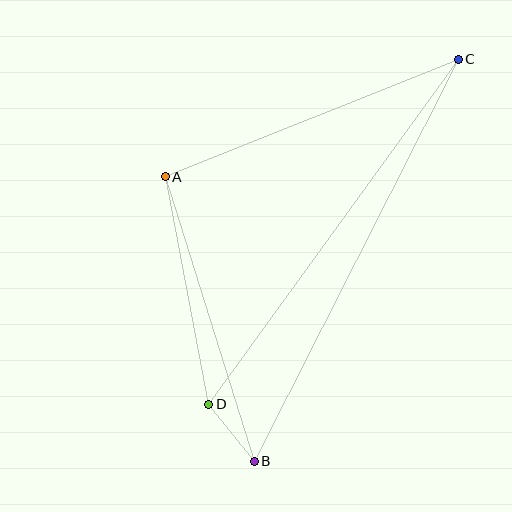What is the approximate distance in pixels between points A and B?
The distance between A and B is approximately 298 pixels.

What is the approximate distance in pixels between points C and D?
The distance between C and D is approximately 426 pixels.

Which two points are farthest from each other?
Points B and C are farthest from each other.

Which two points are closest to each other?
Points B and D are closest to each other.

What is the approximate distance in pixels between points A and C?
The distance between A and C is approximately 316 pixels.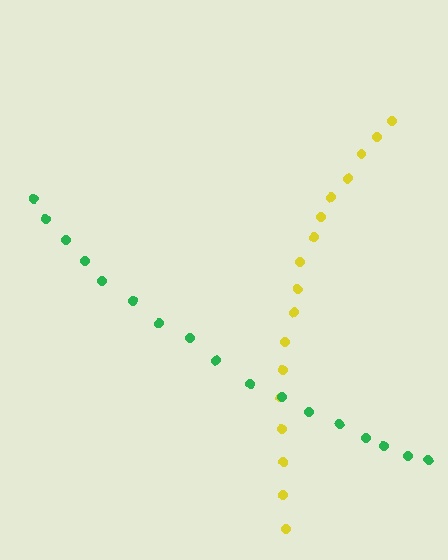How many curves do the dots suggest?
There are 2 distinct paths.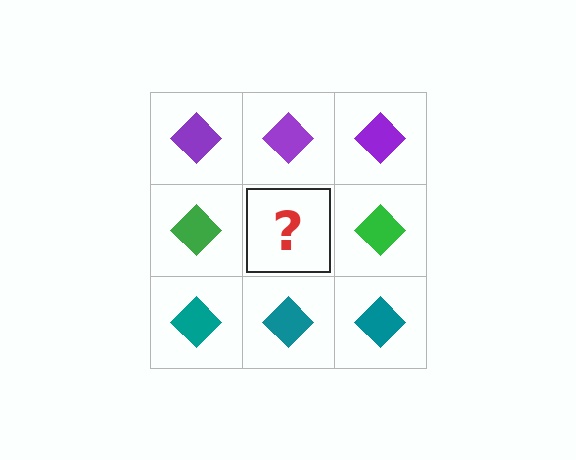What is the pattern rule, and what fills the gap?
The rule is that each row has a consistent color. The gap should be filled with a green diamond.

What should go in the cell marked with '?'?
The missing cell should contain a green diamond.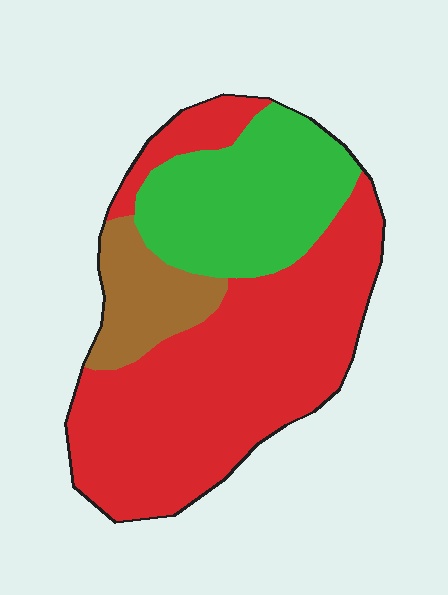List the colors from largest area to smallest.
From largest to smallest: red, green, brown.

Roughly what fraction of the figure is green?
Green covers around 30% of the figure.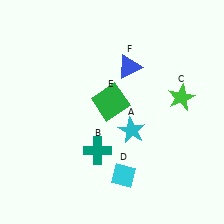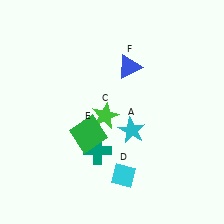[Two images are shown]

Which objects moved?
The objects that moved are: the green star (C), the green square (E).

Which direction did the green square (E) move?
The green square (E) moved down.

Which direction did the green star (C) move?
The green star (C) moved left.